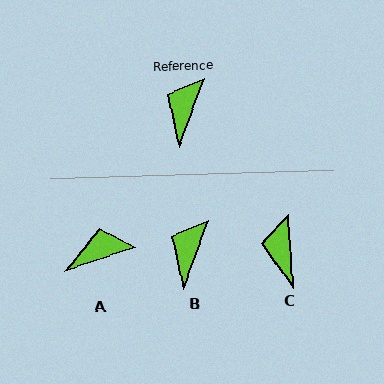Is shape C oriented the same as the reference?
No, it is off by about 24 degrees.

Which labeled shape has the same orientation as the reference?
B.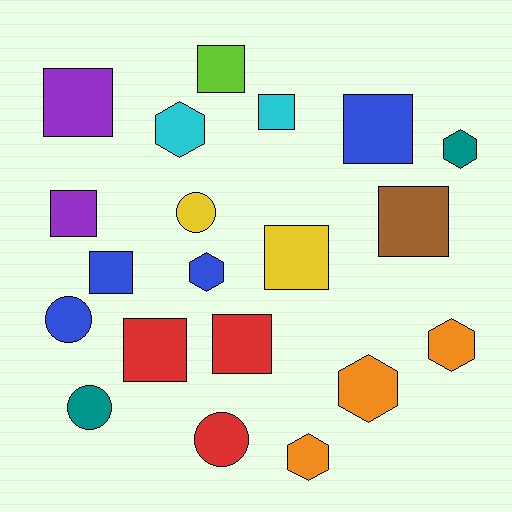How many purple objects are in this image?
There are 2 purple objects.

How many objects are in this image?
There are 20 objects.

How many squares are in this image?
There are 10 squares.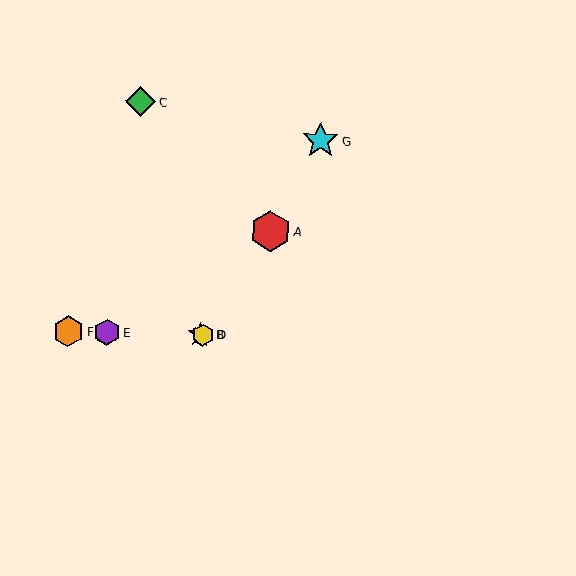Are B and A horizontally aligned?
No, B is at y≈335 and A is at y≈231.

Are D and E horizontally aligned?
Yes, both are at y≈335.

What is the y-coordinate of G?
Object G is at y≈140.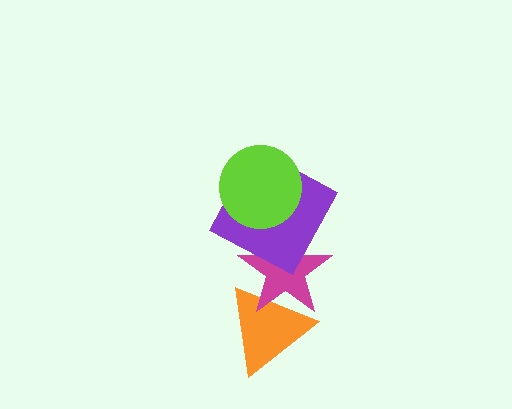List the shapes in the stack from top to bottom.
From top to bottom: the lime circle, the purple square, the magenta star, the orange triangle.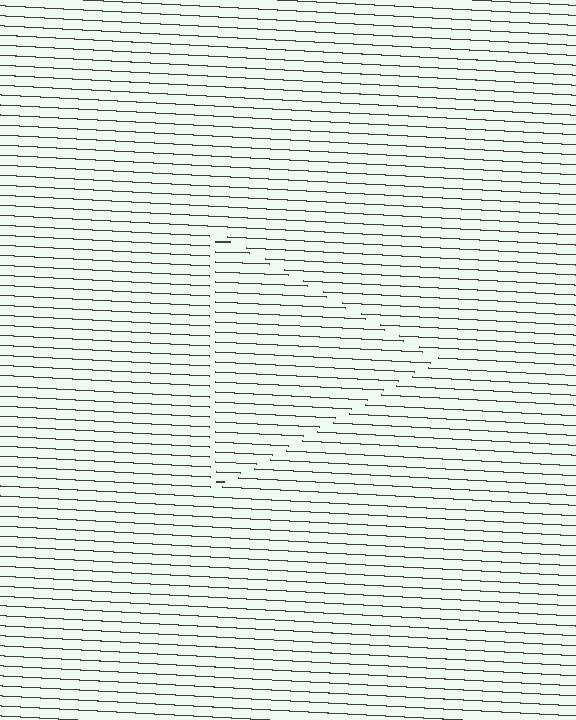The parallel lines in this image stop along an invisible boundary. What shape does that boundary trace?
An illusory triangle. The interior of the shape contains the same grating, shifted by half a period — the contour is defined by the phase discontinuity where line-ends from the inner and outer gratings abut.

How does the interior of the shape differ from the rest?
The interior of the shape contains the same grating, shifted by half a period — the contour is defined by the phase discontinuity where line-ends from the inner and outer gratings abut.